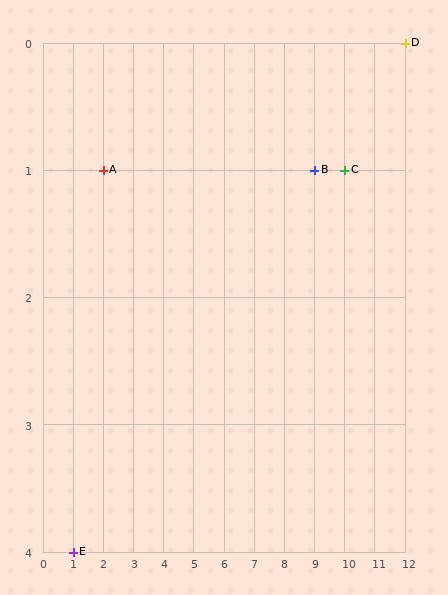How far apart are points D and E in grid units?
Points D and E are 11 columns and 4 rows apart (about 11.7 grid units diagonally).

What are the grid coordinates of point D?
Point D is at grid coordinates (12, 0).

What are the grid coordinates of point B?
Point B is at grid coordinates (9, 1).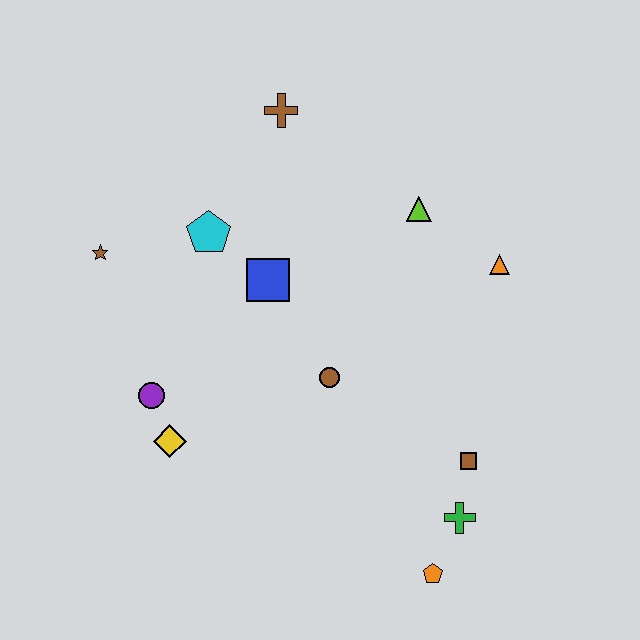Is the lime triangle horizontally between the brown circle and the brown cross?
No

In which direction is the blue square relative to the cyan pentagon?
The blue square is to the right of the cyan pentagon.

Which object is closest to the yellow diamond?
The purple circle is closest to the yellow diamond.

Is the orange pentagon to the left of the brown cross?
No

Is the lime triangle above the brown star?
Yes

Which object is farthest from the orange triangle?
The brown star is farthest from the orange triangle.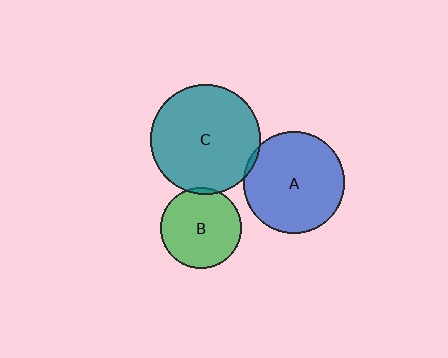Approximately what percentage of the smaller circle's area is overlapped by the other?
Approximately 5%.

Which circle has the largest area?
Circle C (teal).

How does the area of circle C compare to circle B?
Approximately 1.8 times.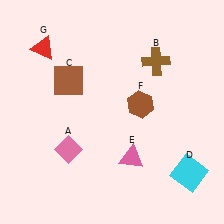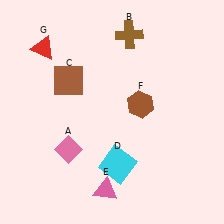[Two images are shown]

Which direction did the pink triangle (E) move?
The pink triangle (E) moved down.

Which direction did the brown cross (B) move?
The brown cross (B) moved left.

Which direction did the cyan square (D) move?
The cyan square (D) moved left.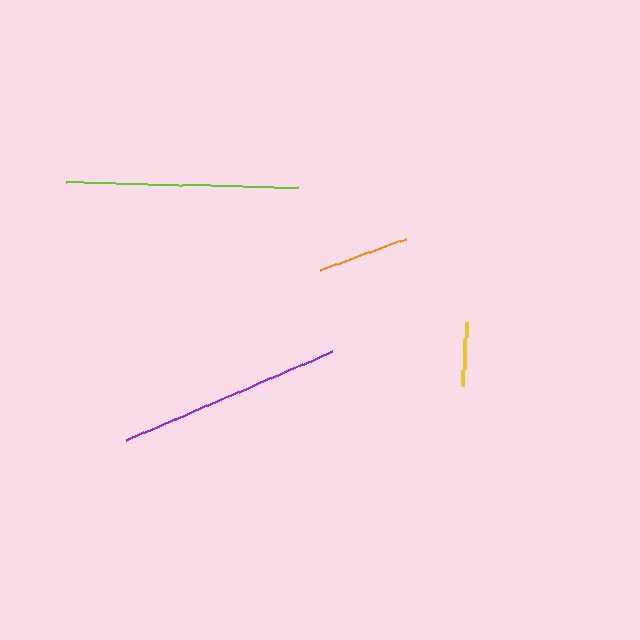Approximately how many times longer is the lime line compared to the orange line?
The lime line is approximately 2.5 times the length of the orange line.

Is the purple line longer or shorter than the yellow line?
The purple line is longer than the yellow line.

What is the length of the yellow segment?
The yellow segment is approximately 64 pixels long.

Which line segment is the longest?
The lime line is the longest at approximately 232 pixels.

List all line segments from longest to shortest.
From longest to shortest: lime, purple, orange, yellow.